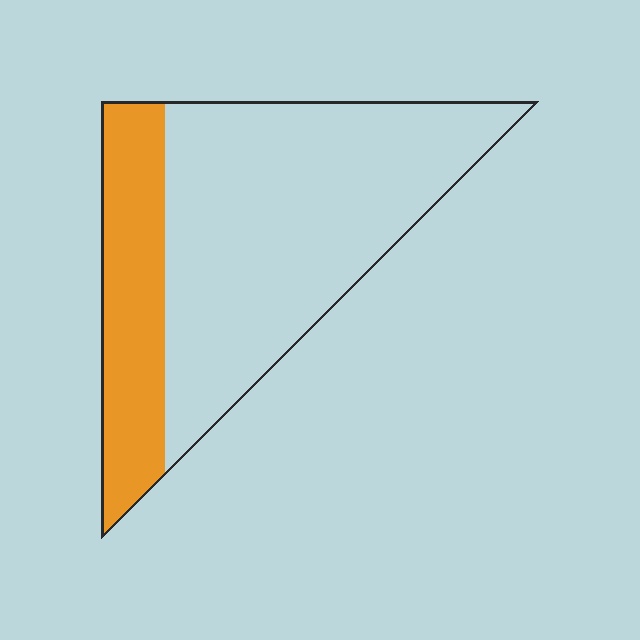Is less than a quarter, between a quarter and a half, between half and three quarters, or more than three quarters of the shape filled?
Between a quarter and a half.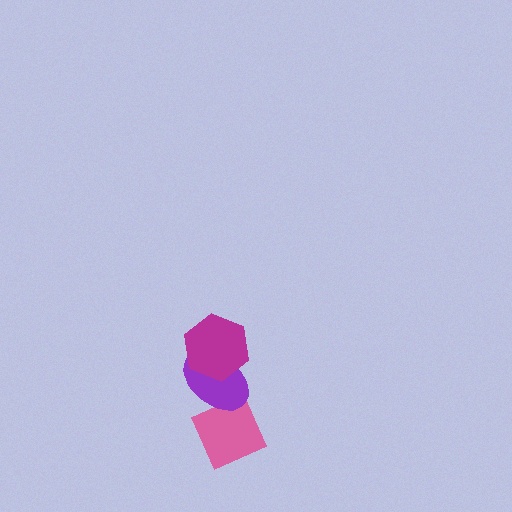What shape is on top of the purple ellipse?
The magenta hexagon is on top of the purple ellipse.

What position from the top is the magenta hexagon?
The magenta hexagon is 1st from the top.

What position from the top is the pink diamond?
The pink diamond is 3rd from the top.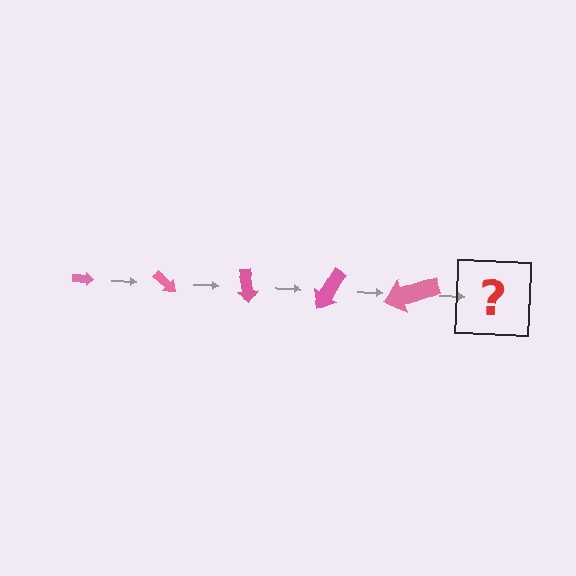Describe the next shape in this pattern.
It should be an arrow, larger than the previous one and rotated 200 degrees from the start.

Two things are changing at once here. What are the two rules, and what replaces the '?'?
The two rules are that the arrow grows larger each step and it rotates 40 degrees each step. The '?' should be an arrow, larger than the previous one and rotated 200 degrees from the start.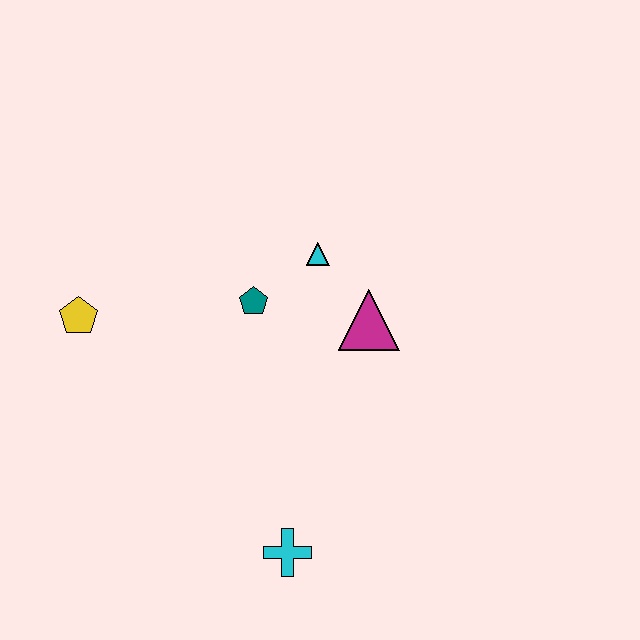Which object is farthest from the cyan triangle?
The cyan cross is farthest from the cyan triangle.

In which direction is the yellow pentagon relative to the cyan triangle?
The yellow pentagon is to the left of the cyan triangle.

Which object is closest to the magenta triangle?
The cyan triangle is closest to the magenta triangle.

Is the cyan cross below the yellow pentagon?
Yes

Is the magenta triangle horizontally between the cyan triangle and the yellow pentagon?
No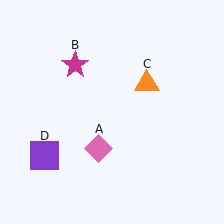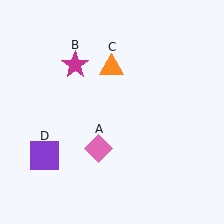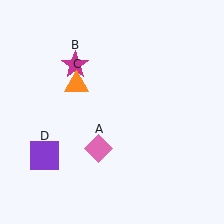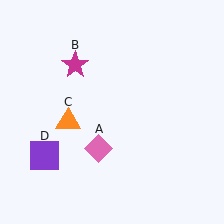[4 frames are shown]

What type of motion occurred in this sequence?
The orange triangle (object C) rotated counterclockwise around the center of the scene.